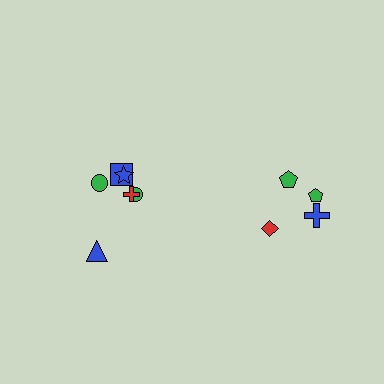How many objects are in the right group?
There are 4 objects.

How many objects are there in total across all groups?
There are 10 objects.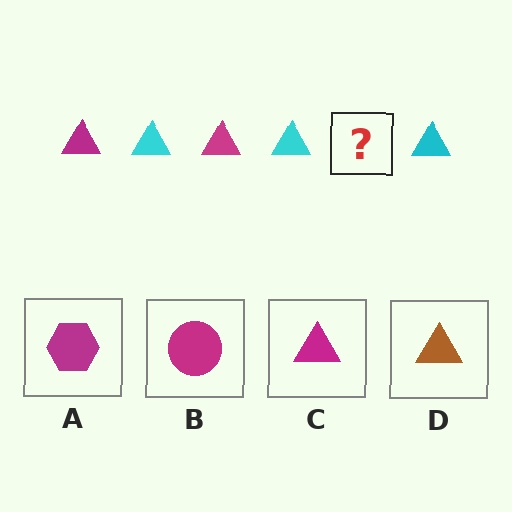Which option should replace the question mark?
Option C.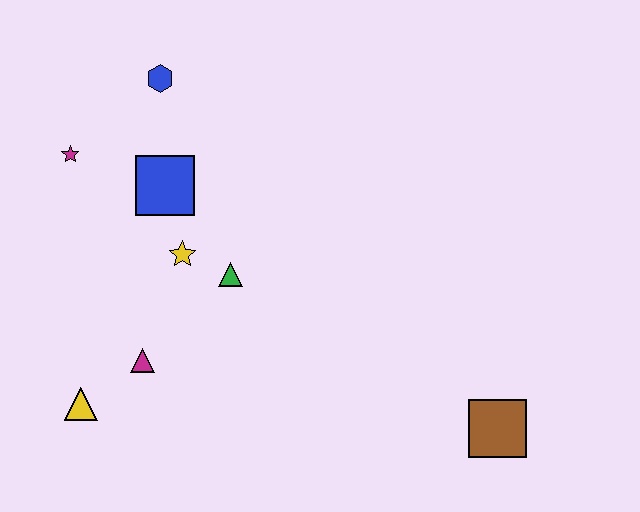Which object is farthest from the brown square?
The magenta star is farthest from the brown square.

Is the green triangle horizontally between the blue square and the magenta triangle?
No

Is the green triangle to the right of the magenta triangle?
Yes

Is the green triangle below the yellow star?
Yes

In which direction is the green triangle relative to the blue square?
The green triangle is below the blue square.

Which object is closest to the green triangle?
The yellow star is closest to the green triangle.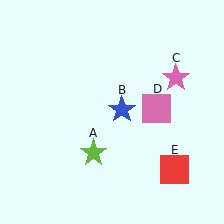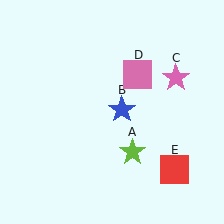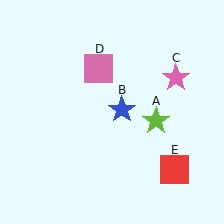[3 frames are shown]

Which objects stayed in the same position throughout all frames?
Blue star (object B) and pink star (object C) and red square (object E) remained stationary.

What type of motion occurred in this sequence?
The lime star (object A), pink square (object D) rotated counterclockwise around the center of the scene.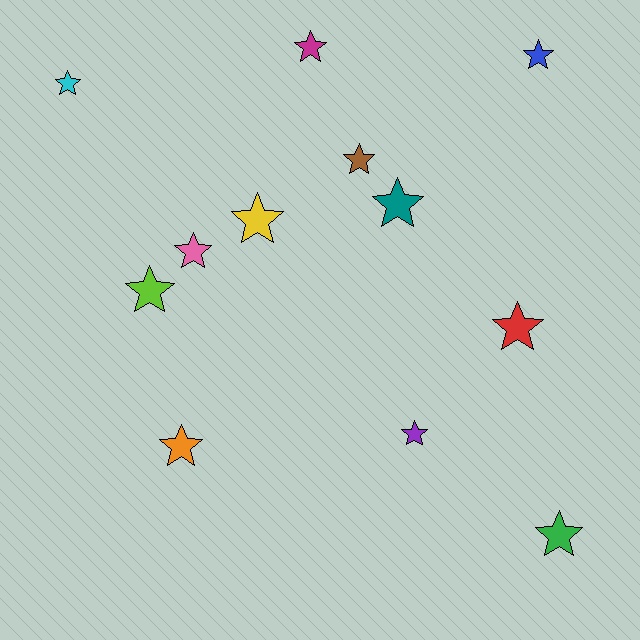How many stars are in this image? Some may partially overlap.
There are 12 stars.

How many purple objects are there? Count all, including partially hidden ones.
There is 1 purple object.